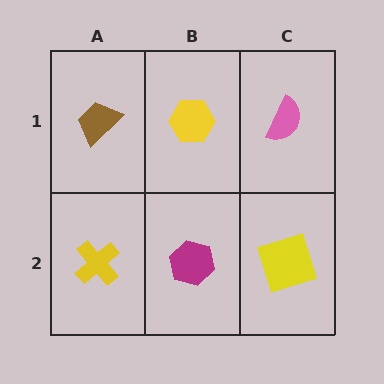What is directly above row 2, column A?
A brown trapezoid.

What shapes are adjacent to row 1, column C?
A yellow square (row 2, column C), a yellow hexagon (row 1, column B).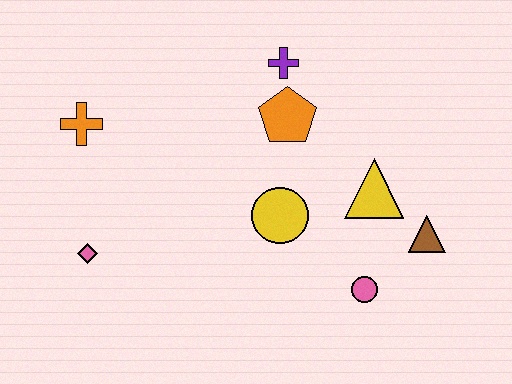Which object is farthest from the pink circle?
The orange cross is farthest from the pink circle.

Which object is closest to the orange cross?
The pink diamond is closest to the orange cross.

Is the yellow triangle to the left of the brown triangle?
Yes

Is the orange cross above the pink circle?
Yes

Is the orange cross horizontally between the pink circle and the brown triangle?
No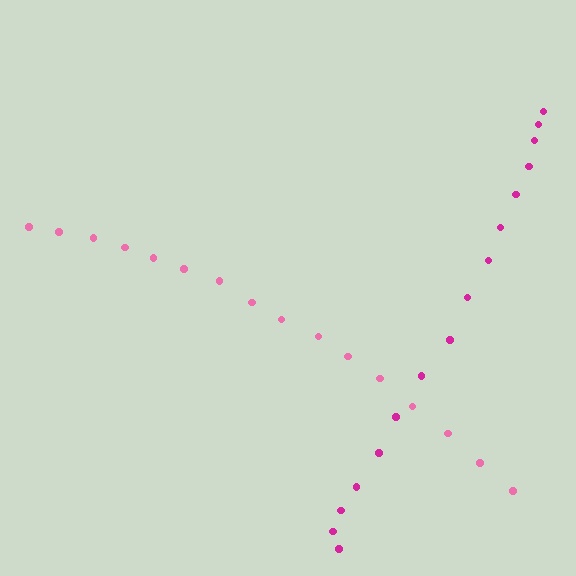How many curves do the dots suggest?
There are 2 distinct paths.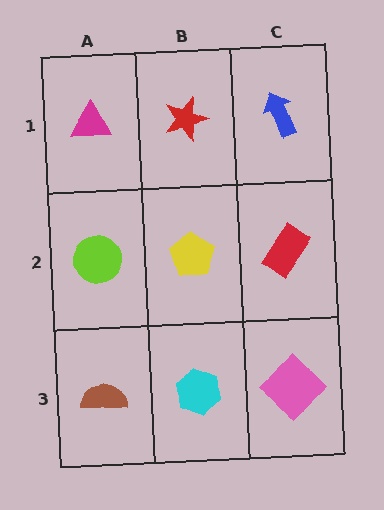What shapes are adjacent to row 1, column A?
A lime circle (row 2, column A), a red star (row 1, column B).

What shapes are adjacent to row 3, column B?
A yellow pentagon (row 2, column B), a brown semicircle (row 3, column A), a pink diamond (row 3, column C).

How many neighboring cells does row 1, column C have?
2.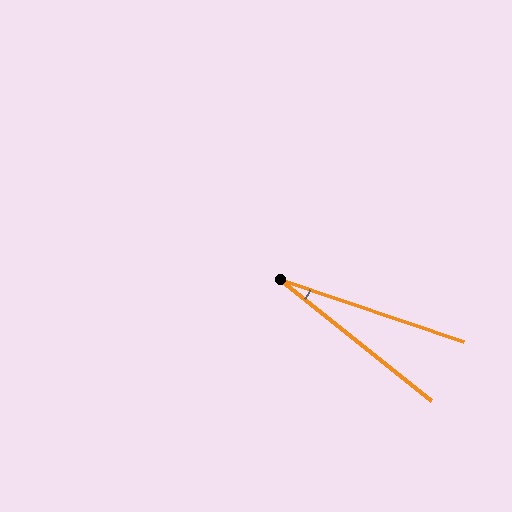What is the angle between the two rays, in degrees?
Approximately 20 degrees.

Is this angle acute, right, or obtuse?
It is acute.